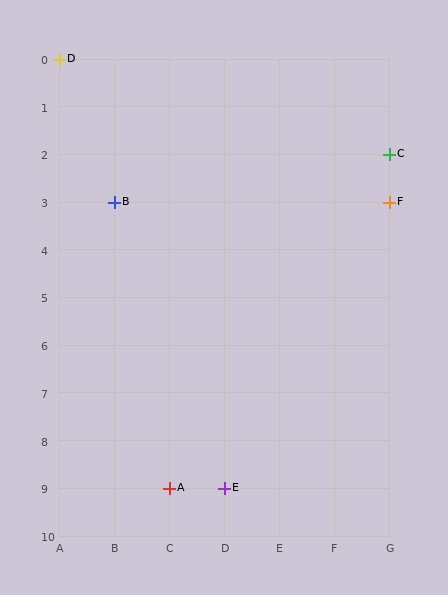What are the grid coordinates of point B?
Point B is at grid coordinates (B, 3).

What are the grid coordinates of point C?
Point C is at grid coordinates (G, 2).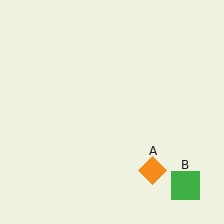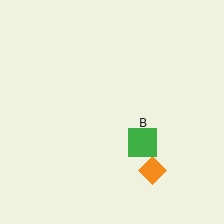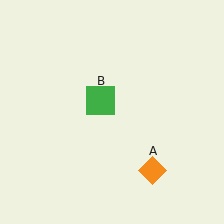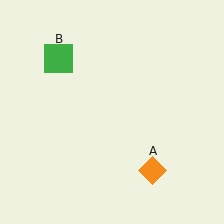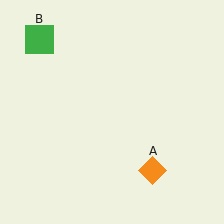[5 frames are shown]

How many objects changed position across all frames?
1 object changed position: green square (object B).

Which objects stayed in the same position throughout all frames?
Orange diamond (object A) remained stationary.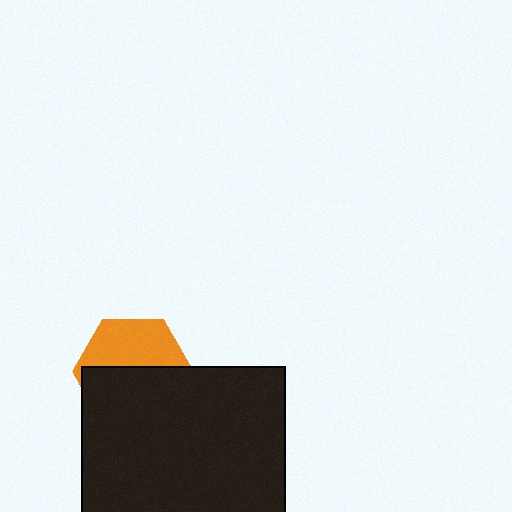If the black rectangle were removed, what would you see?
You would see the complete orange hexagon.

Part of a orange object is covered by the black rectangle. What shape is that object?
It is a hexagon.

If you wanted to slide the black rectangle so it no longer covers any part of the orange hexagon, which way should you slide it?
Slide it down — that is the most direct way to separate the two shapes.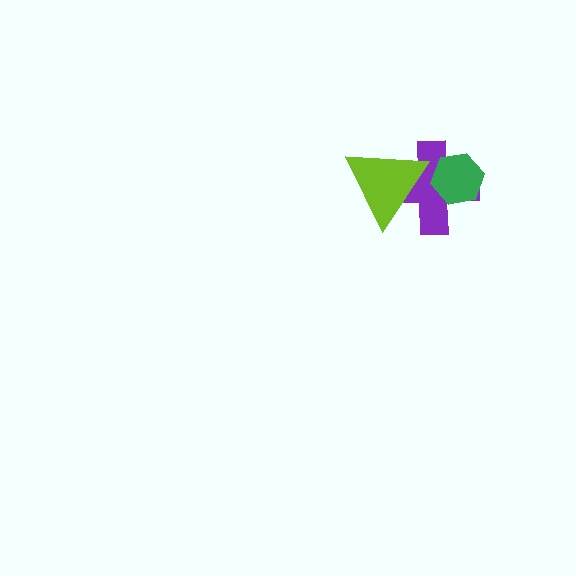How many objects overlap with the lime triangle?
1 object overlaps with the lime triangle.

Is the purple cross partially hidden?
Yes, it is partially covered by another shape.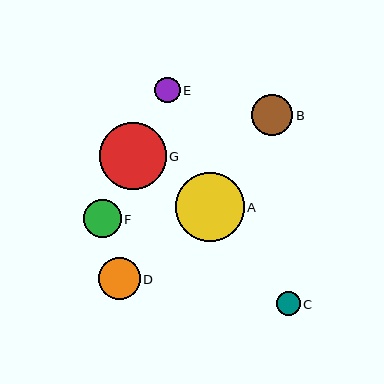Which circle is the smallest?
Circle C is the smallest with a size of approximately 24 pixels.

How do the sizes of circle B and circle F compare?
Circle B and circle F are approximately the same size.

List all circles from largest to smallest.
From largest to smallest: A, G, D, B, F, E, C.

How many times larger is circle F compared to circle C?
Circle F is approximately 1.6 times the size of circle C.